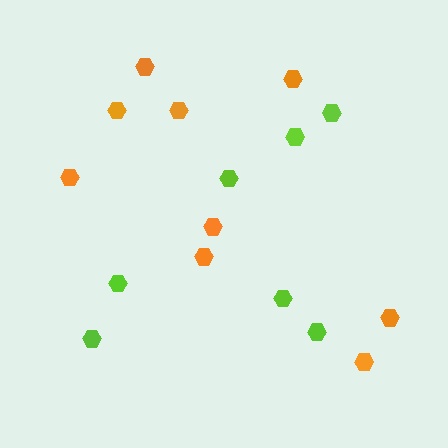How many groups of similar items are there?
There are 2 groups: one group of orange hexagons (9) and one group of lime hexagons (7).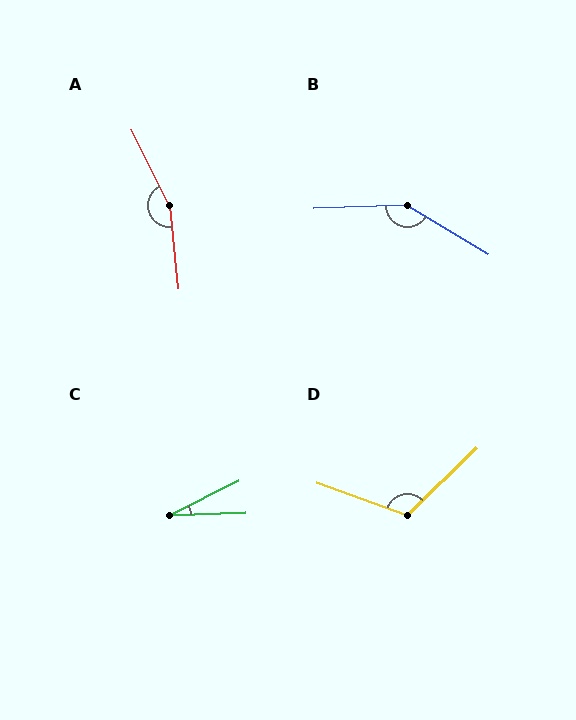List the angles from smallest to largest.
C (25°), D (116°), B (147°), A (159°).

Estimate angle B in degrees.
Approximately 147 degrees.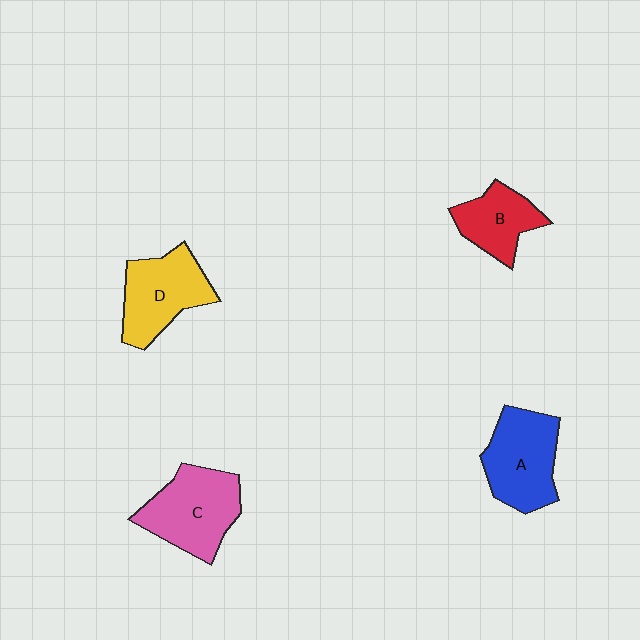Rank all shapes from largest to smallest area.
From largest to smallest: C (pink), A (blue), D (yellow), B (red).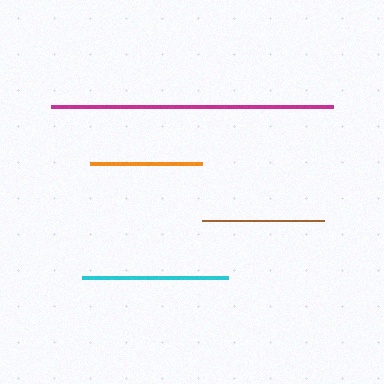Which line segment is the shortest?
The orange line is the shortest at approximately 112 pixels.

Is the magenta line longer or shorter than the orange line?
The magenta line is longer than the orange line.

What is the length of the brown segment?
The brown segment is approximately 122 pixels long.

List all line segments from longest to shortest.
From longest to shortest: magenta, cyan, brown, orange.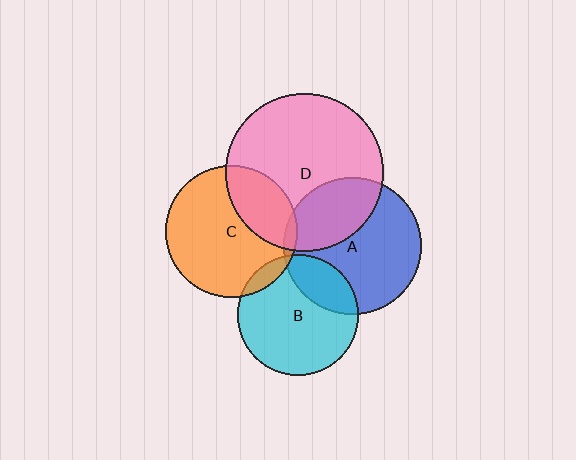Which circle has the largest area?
Circle D (pink).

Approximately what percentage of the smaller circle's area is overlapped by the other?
Approximately 10%.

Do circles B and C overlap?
Yes.